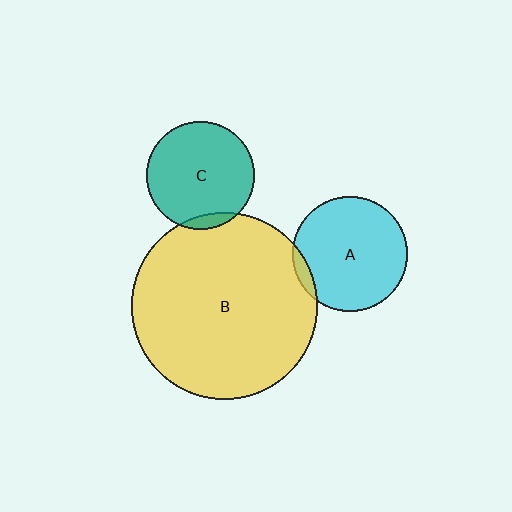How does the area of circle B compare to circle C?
Approximately 3.0 times.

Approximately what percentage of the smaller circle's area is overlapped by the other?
Approximately 5%.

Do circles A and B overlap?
Yes.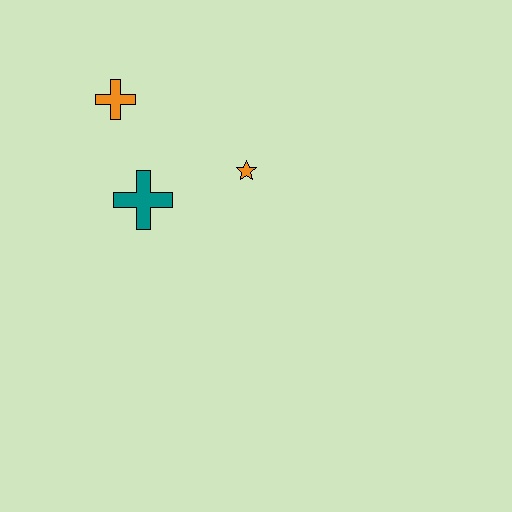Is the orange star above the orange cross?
No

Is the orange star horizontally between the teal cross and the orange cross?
No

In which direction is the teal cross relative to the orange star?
The teal cross is to the left of the orange star.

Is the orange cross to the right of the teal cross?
No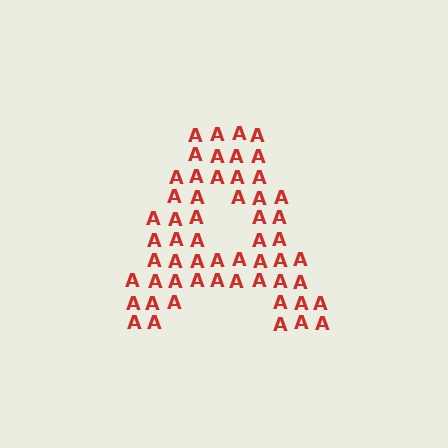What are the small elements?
The small elements are letter A's.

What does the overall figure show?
The overall figure shows the letter A.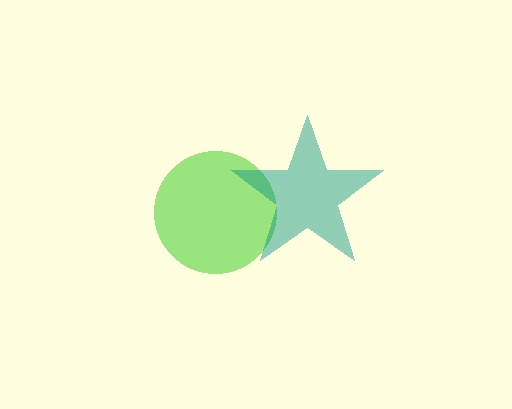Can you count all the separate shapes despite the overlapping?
Yes, there are 2 separate shapes.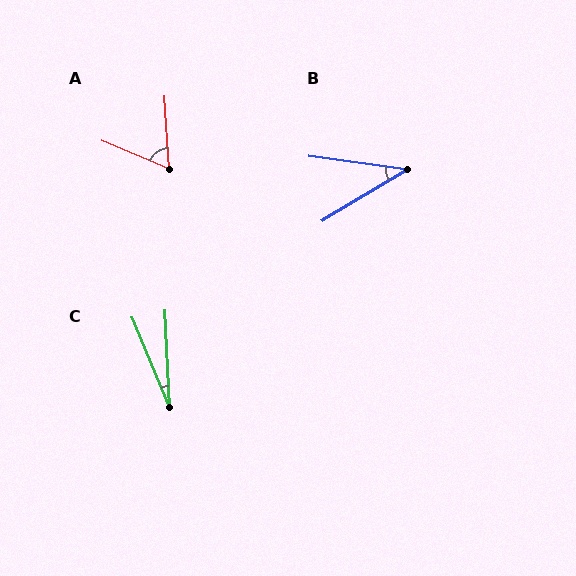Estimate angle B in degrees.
Approximately 39 degrees.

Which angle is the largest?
A, at approximately 64 degrees.